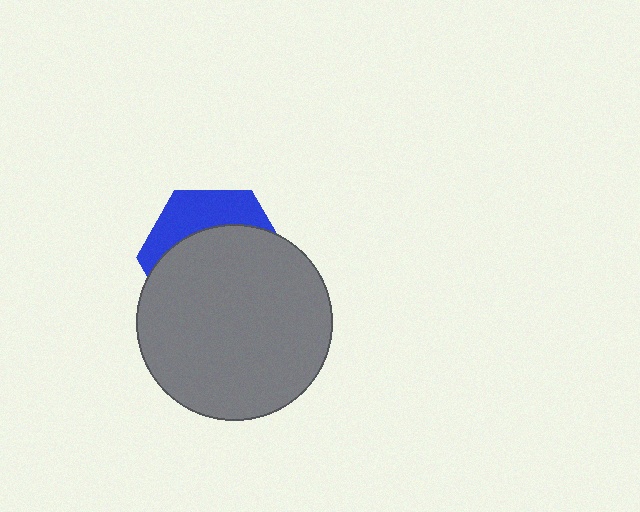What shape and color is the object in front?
The object in front is a gray circle.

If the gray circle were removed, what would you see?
You would see the complete blue hexagon.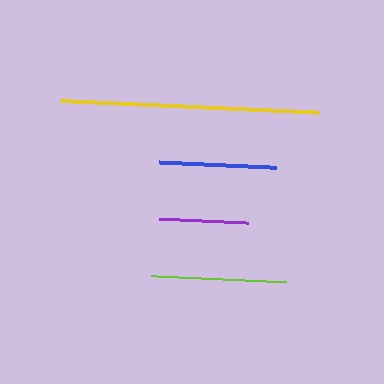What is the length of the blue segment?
The blue segment is approximately 117 pixels long.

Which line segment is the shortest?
The purple line is the shortest at approximately 89 pixels.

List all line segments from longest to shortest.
From longest to shortest: yellow, lime, blue, purple.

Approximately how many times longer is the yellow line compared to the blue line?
The yellow line is approximately 2.2 times the length of the blue line.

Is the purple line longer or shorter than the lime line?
The lime line is longer than the purple line.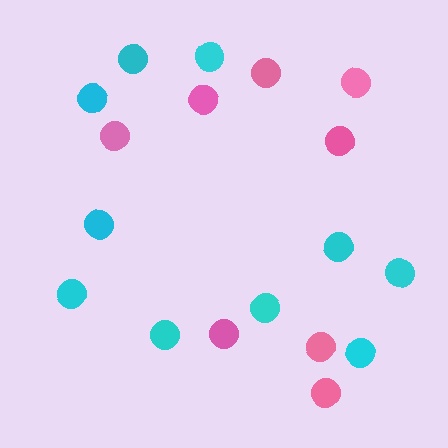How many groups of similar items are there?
There are 2 groups: one group of pink circles (8) and one group of cyan circles (10).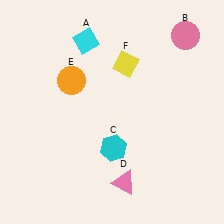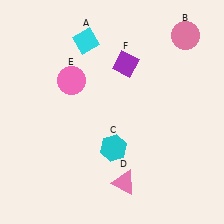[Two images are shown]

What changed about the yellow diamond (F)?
In Image 1, F is yellow. In Image 2, it changed to purple.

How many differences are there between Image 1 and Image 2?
There are 2 differences between the two images.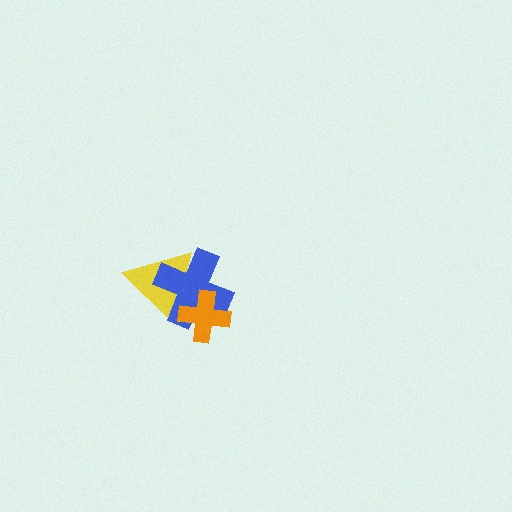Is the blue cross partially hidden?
Yes, it is partially covered by another shape.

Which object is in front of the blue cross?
The orange cross is in front of the blue cross.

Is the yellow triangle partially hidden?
Yes, it is partially covered by another shape.